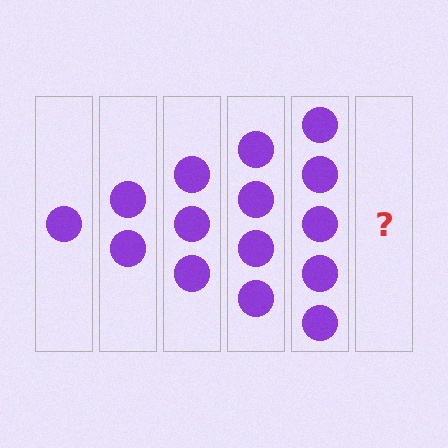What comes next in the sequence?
The next element should be 6 circles.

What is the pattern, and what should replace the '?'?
The pattern is that each step adds one more circle. The '?' should be 6 circles.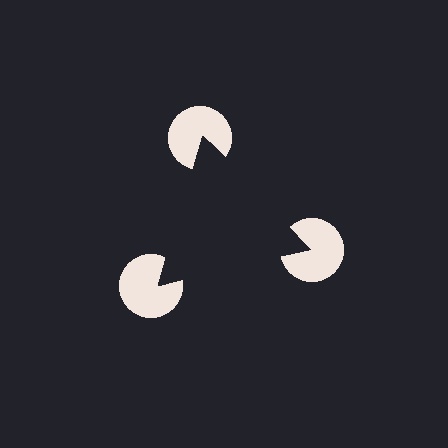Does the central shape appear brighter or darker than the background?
It typically appears slightly darker than the background, even though no actual brightness change is drawn.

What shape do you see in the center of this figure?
An illusory triangle — its edges are inferred from the aligned wedge cuts in the pac-man discs, not physically drawn.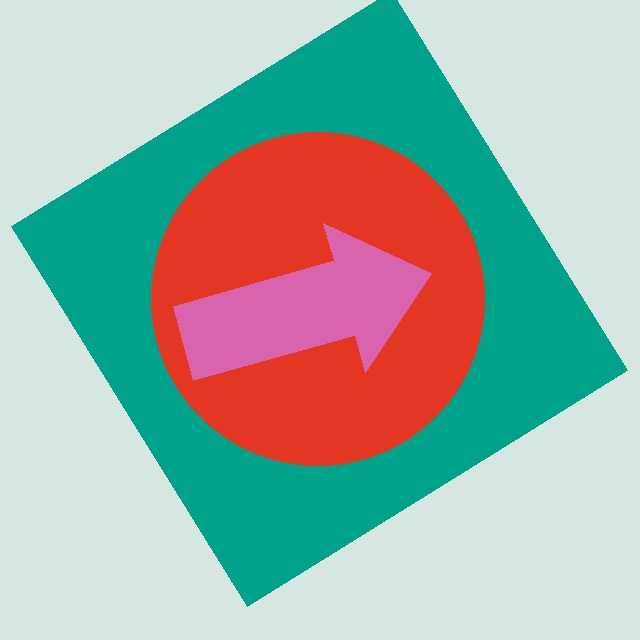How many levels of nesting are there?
3.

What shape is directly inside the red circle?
The pink arrow.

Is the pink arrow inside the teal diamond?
Yes.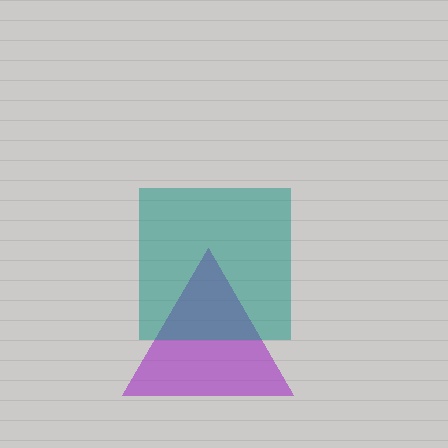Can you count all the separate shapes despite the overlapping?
Yes, there are 2 separate shapes.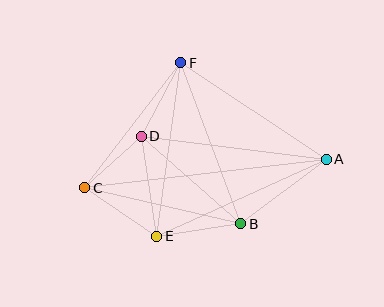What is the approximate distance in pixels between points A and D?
The distance between A and D is approximately 187 pixels.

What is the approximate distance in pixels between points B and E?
The distance between B and E is approximately 85 pixels.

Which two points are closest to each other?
Points C and D are closest to each other.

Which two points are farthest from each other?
Points A and C are farthest from each other.